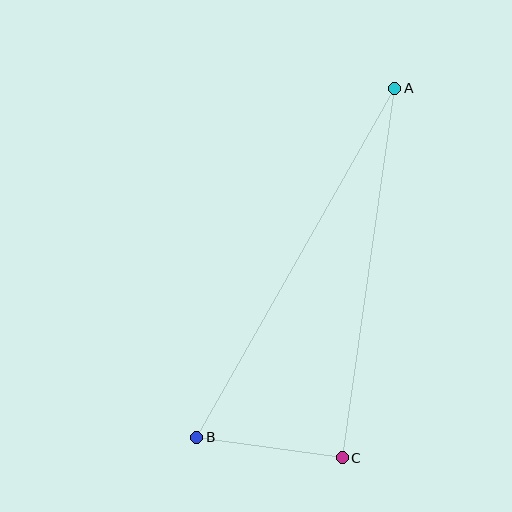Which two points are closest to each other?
Points B and C are closest to each other.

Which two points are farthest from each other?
Points A and B are farthest from each other.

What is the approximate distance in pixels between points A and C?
The distance between A and C is approximately 373 pixels.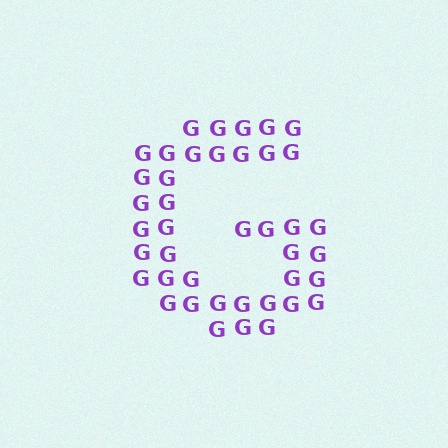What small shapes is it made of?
It is made of small letter G's.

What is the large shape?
The large shape is the letter G.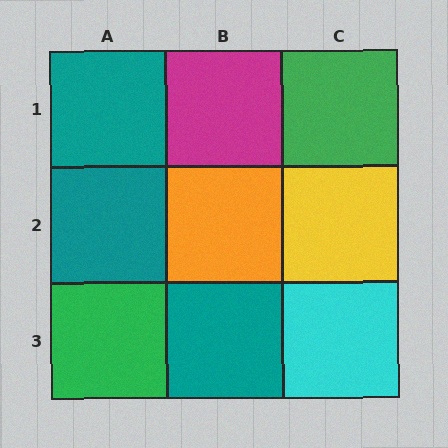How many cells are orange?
1 cell is orange.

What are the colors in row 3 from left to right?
Green, teal, cyan.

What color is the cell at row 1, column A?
Teal.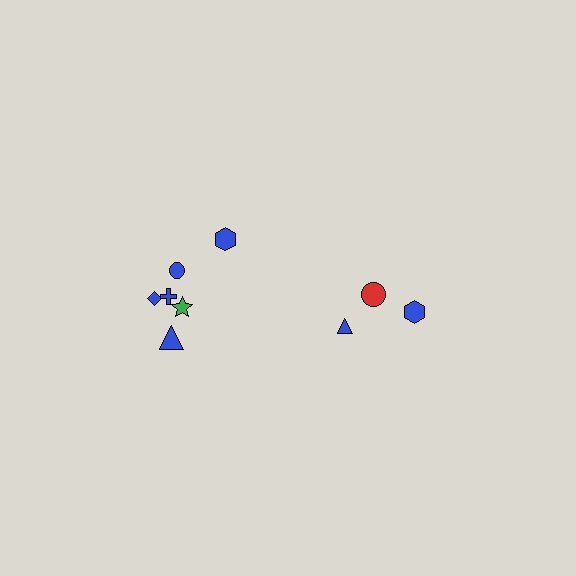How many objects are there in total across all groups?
There are 9 objects.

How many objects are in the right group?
There are 3 objects.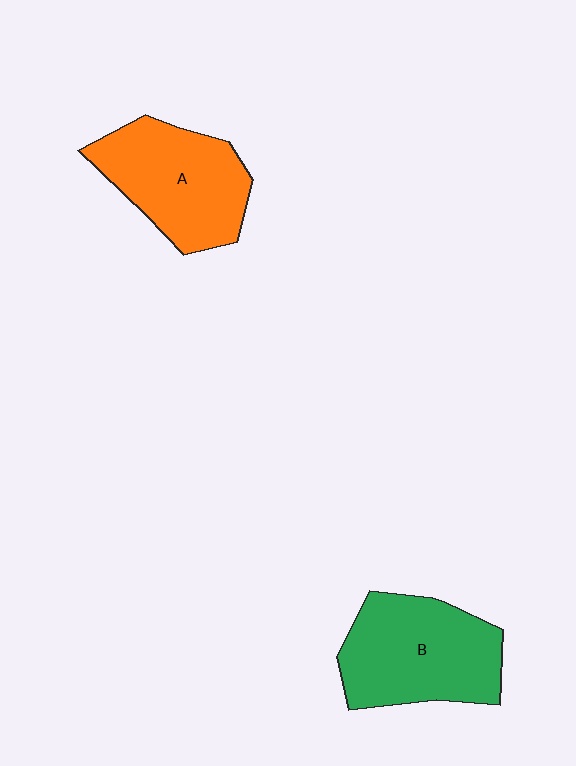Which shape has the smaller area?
Shape A (orange).